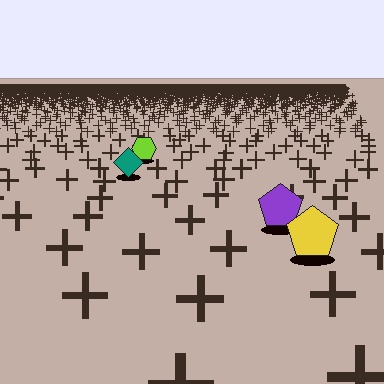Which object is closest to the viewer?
The yellow pentagon is closest. The texture marks near it are larger and more spread out.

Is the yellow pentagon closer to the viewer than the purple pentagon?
Yes. The yellow pentagon is closer — you can tell from the texture gradient: the ground texture is coarser near it.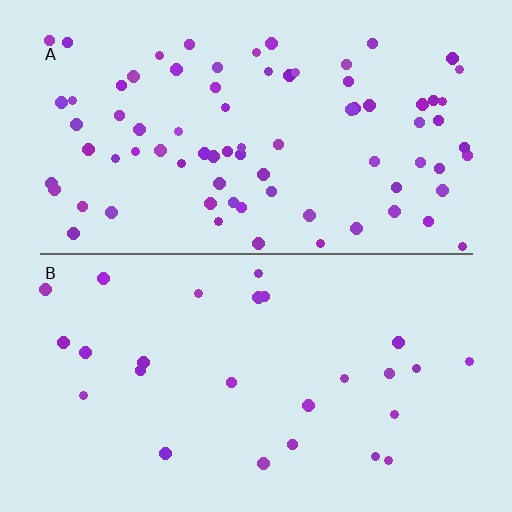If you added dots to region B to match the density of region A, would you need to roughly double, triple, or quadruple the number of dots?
Approximately triple.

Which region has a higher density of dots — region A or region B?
A (the top).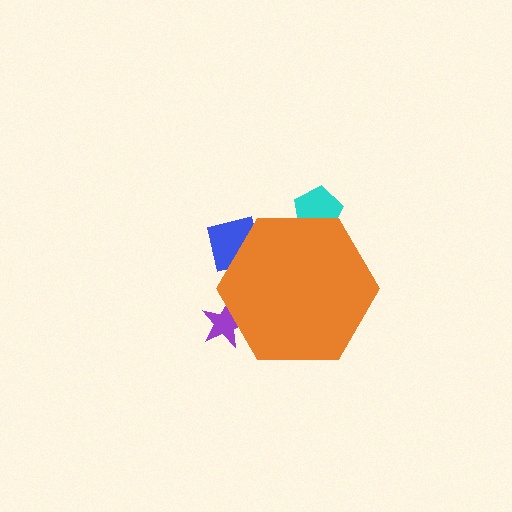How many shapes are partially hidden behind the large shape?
3 shapes are partially hidden.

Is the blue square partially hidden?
Yes, the blue square is partially hidden behind the orange hexagon.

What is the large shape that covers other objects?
An orange hexagon.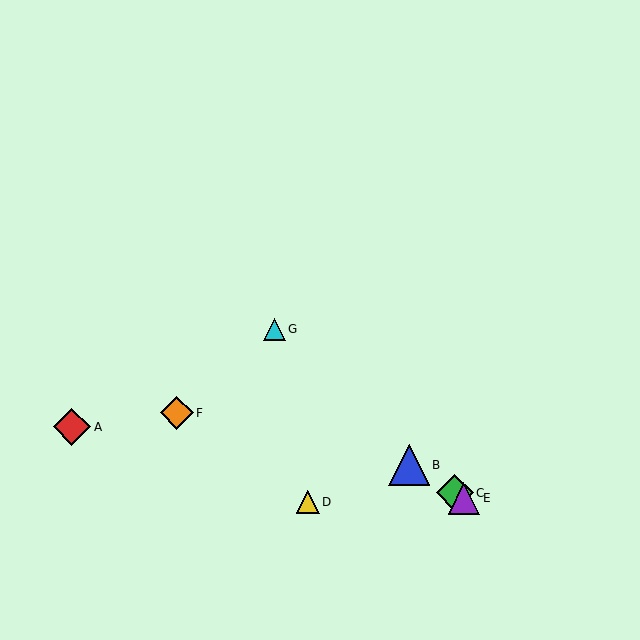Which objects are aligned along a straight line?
Objects B, C, E are aligned along a straight line.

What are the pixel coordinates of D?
Object D is at (308, 502).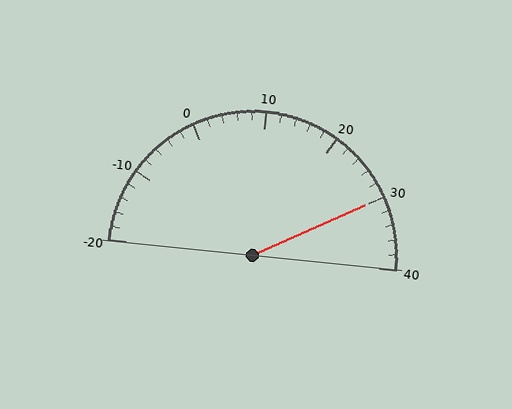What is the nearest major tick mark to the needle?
The nearest major tick mark is 30.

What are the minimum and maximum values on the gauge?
The gauge ranges from -20 to 40.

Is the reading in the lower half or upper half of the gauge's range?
The reading is in the upper half of the range (-20 to 40).